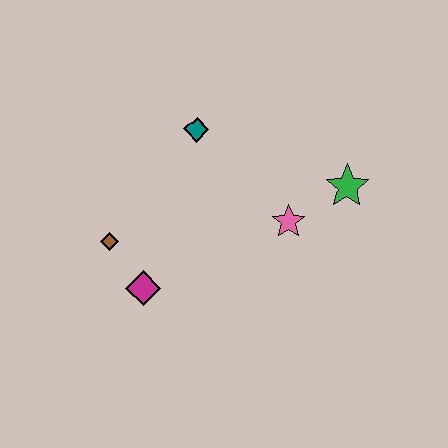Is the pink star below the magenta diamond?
No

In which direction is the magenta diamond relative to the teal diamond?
The magenta diamond is below the teal diamond.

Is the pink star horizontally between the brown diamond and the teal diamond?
No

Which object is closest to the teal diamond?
The pink star is closest to the teal diamond.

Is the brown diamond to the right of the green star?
No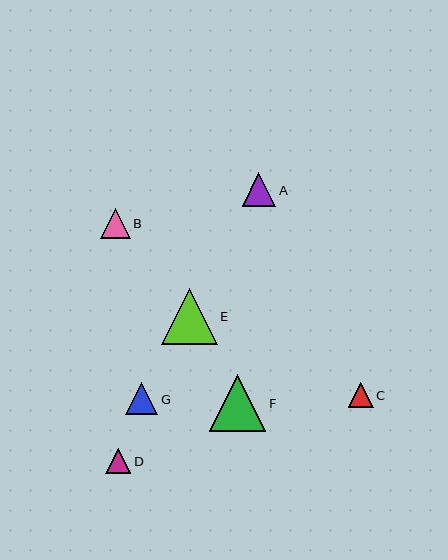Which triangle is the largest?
Triangle F is the largest with a size of approximately 57 pixels.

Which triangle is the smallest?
Triangle D is the smallest with a size of approximately 25 pixels.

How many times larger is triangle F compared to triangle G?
Triangle F is approximately 1.8 times the size of triangle G.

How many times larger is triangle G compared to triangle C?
Triangle G is approximately 1.3 times the size of triangle C.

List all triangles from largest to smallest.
From largest to smallest: F, E, A, G, B, C, D.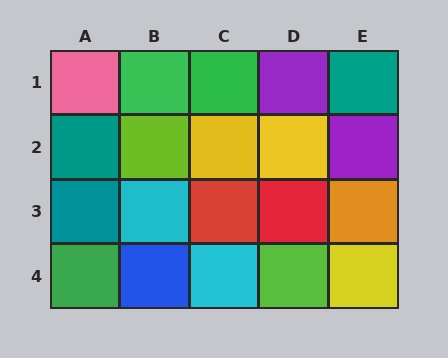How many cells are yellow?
3 cells are yellow.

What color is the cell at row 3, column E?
Orange.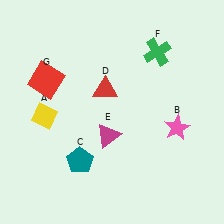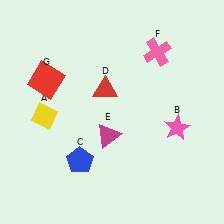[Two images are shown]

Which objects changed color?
C changed from teal to blue. F changed from green to pink.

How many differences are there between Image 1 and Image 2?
There are 2 differences between the two images.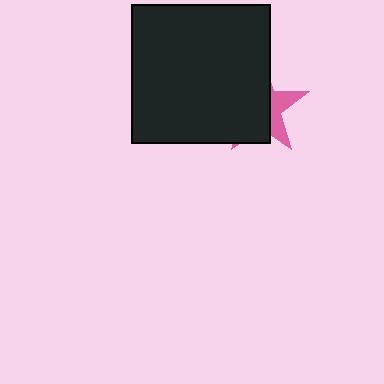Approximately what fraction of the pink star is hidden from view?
Roughly 69% of the pink star is hidden behind the black square.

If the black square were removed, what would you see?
You would see the complete pink star.